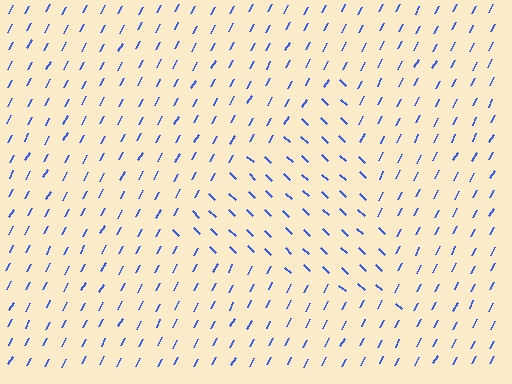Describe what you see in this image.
The image is filled with small blue line segments. A triangle region in the image has lines oriented differently from the surrounding lines, creating a visible texture boundary.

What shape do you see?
I see a triangle.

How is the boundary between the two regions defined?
The boundary is defined purely by a change in line orientation (approximately 75 degrees difference). All lines are the same color and thickness.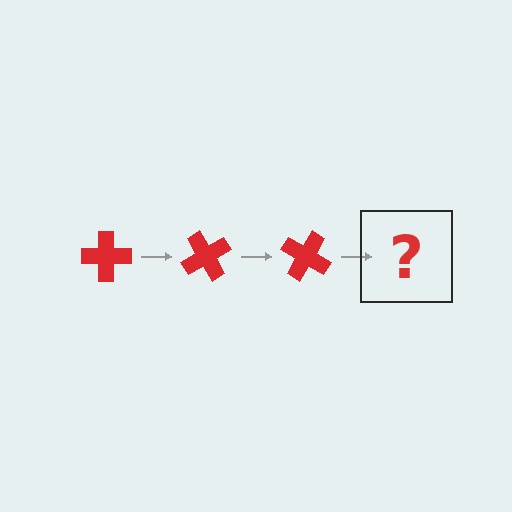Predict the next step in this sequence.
The next step is a red cross rotated 180 degrees.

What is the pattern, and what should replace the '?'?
The pattern is that the cross rotates 60 degrees each step. The '?' should be a red cross rotated 180 degrees.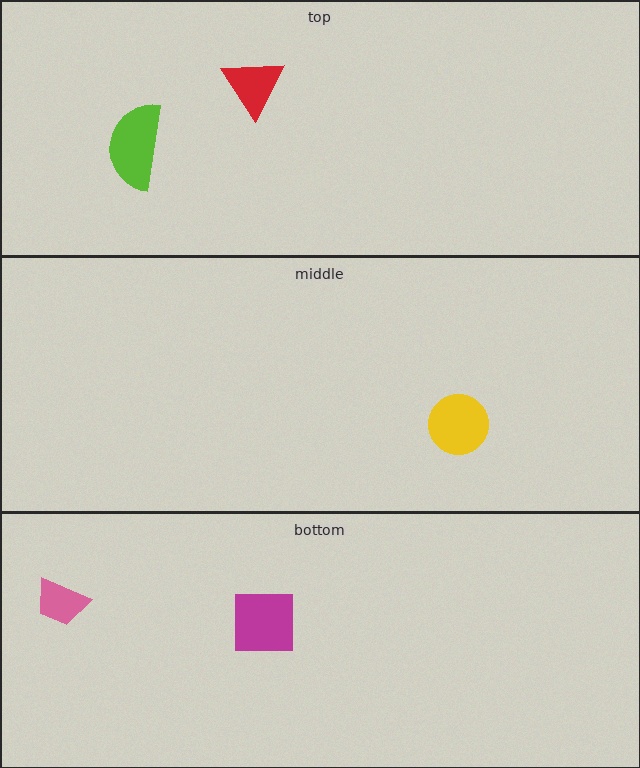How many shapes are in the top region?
2.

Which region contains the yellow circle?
The middle region.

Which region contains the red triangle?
The top region.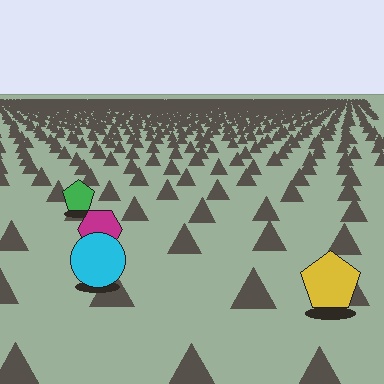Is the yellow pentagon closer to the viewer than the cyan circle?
Yes. The yellow pentagon is closer — you can tell from the texture gradient: the ground texture is coarser near it.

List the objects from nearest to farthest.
From nearest to farthest: the yellow pentagon, the cyan circle, the magenta hexagon, the green pentagon.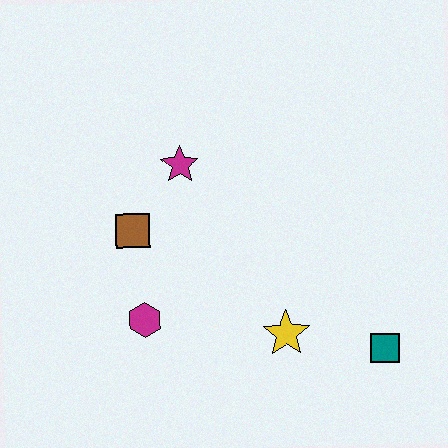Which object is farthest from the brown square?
The teal square is farthest from the brown square.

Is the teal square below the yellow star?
Yes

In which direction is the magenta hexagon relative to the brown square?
The magenta hexagon is below the brown square.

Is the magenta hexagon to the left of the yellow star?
Yes